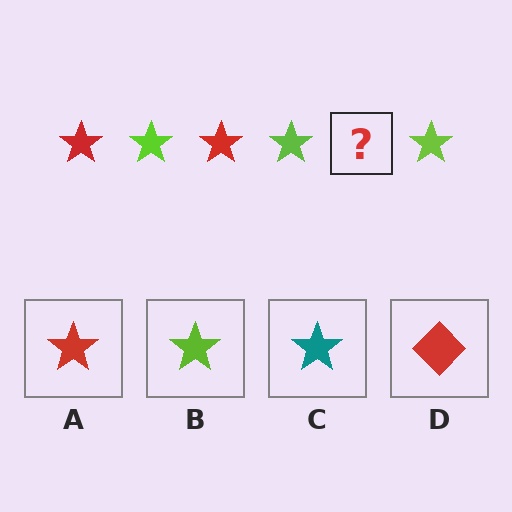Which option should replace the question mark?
Option A.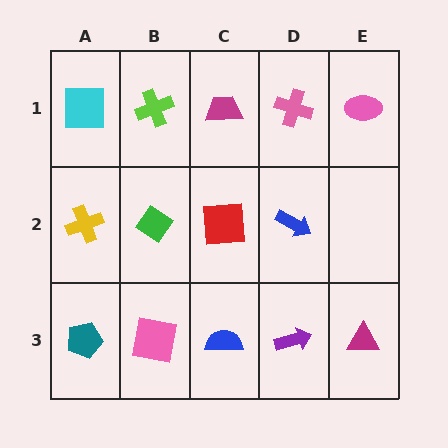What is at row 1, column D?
A pink cross.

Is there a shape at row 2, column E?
No, that cell is empty.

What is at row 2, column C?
A red square.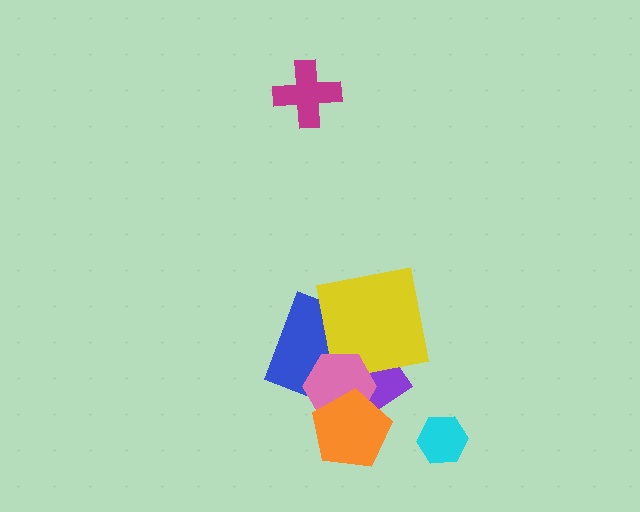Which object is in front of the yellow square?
The pink hexagon is in front of the yellow square.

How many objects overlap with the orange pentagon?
2 objects overlap with the orange pentagon.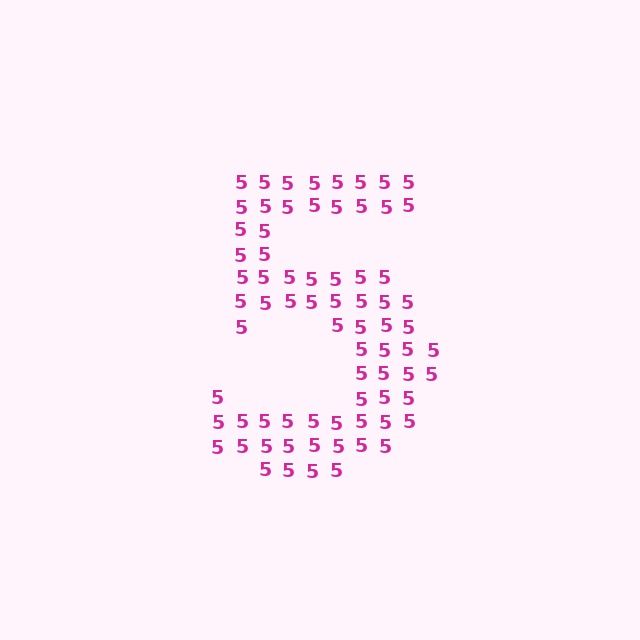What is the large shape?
The large shape is the digit 5.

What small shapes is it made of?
It is made of small digit 5's.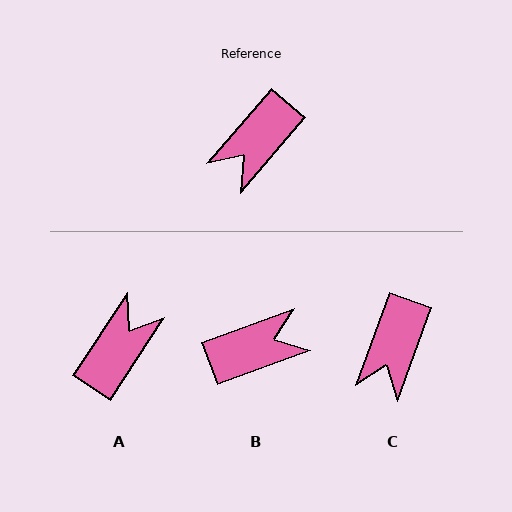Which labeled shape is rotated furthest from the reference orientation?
A, about 173 degrees away.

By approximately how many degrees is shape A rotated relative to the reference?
Approximately 173 degrees clockwise.